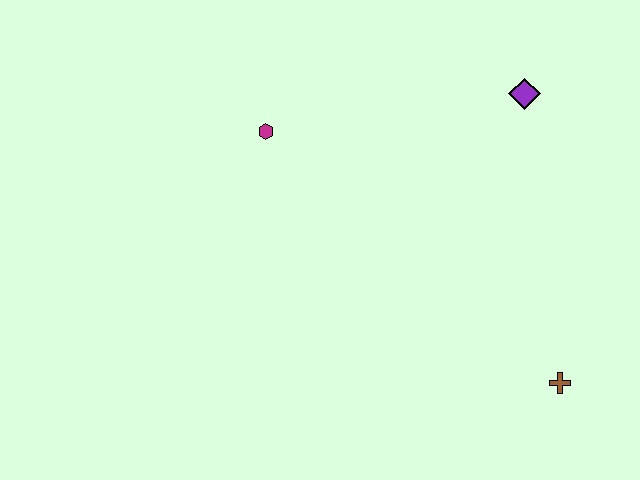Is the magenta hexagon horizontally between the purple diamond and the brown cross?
No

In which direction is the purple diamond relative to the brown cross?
The purple diamond is above the brown cross.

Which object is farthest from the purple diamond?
The brown cross is farthest from the purple diamond.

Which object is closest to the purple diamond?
The magenta hexagon is closest to the purple diamond.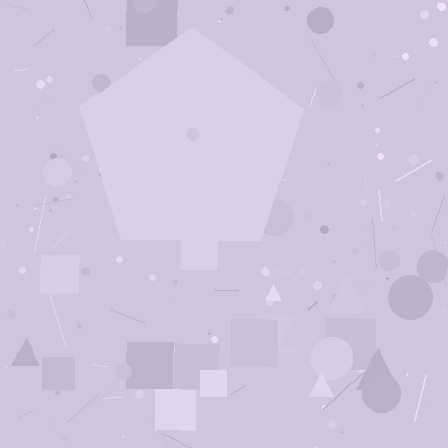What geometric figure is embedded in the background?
A pentagon is embedded in the background.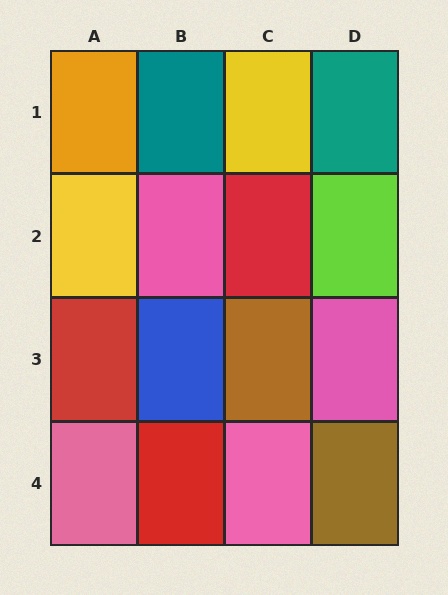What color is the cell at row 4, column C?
Pink.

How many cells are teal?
2 cells are teal.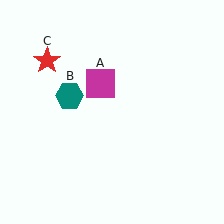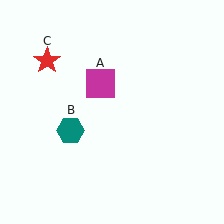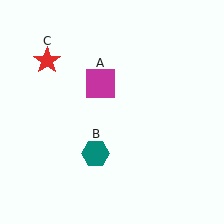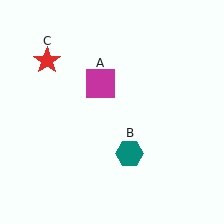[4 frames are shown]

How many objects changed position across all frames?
1 object changed position: teal hexagon (object B).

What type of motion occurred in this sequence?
The teal hexagon (object B) rotated counterclockwise around the center of the scene.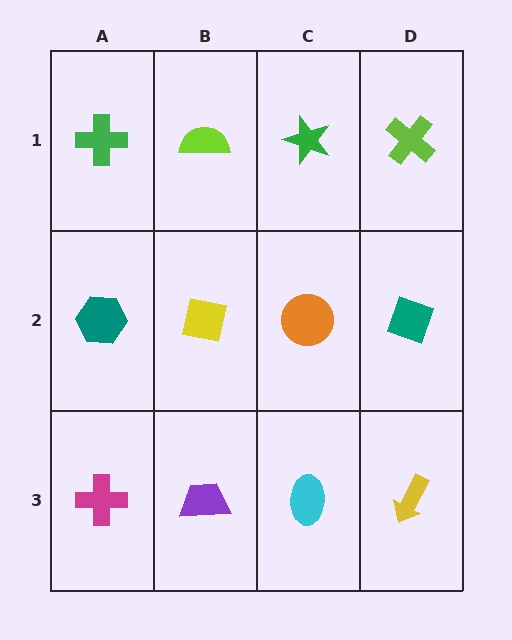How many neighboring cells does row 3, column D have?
2.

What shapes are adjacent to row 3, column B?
A yellow square (row 2, column B), a magenta cross (row 3, column A), a cyan ellipse (row 3, column C).